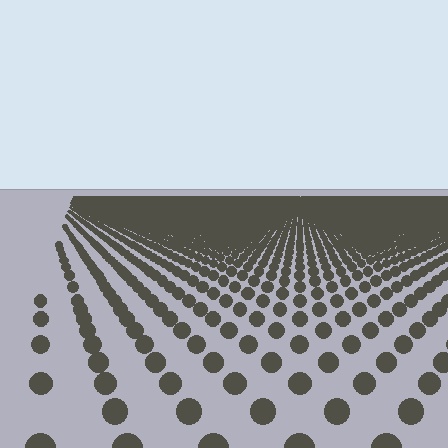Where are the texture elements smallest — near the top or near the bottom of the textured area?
Near the top.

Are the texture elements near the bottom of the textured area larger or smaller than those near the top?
Larger. Near the bottom, elements are closer to the viewer and appear at a bigger on-screen size.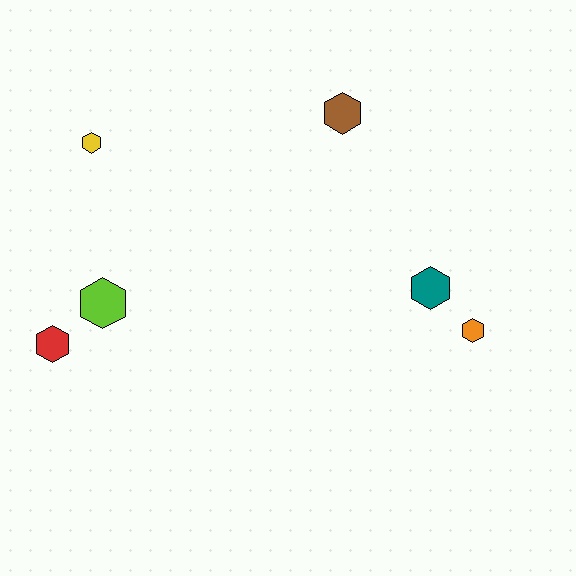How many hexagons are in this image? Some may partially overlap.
There are 6 hexagons.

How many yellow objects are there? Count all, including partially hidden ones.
There is 1 yellow object.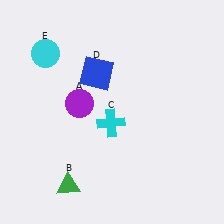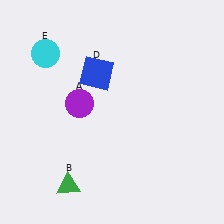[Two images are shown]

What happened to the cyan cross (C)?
The cyan cross (C) was removed in Image 2. It was in the bottom-left area of Image 1.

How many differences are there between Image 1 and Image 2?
There is 1 difference between the two images.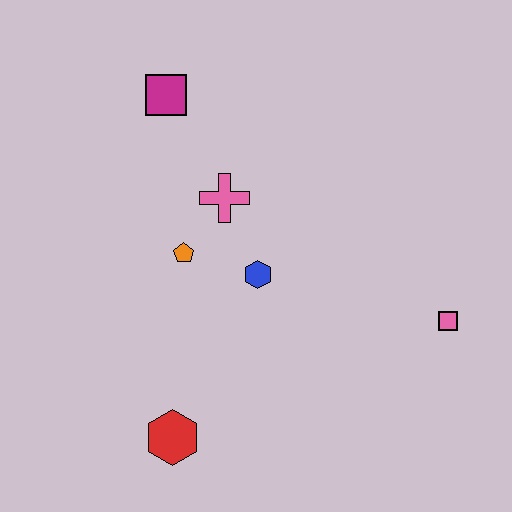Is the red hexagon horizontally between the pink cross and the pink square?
No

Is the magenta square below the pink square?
No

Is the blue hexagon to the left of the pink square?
Yes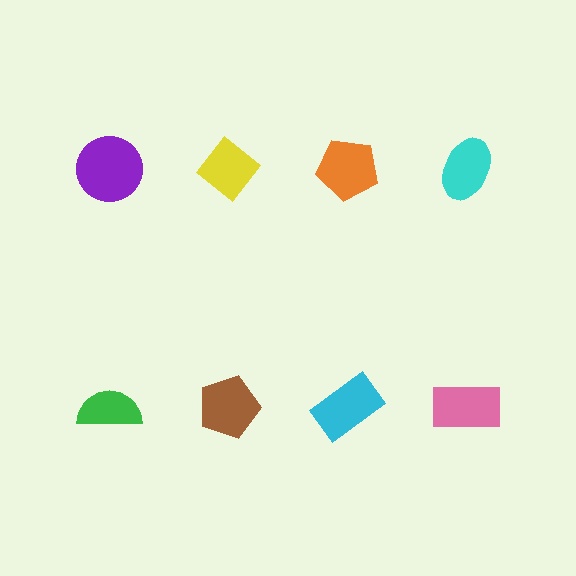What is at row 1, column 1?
A purple circle.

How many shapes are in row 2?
4 shapes.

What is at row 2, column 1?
A green semicircle.